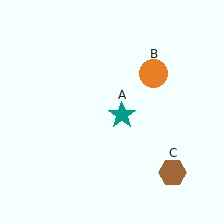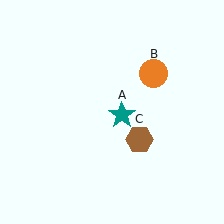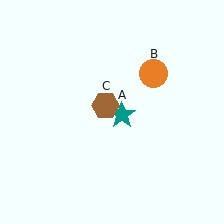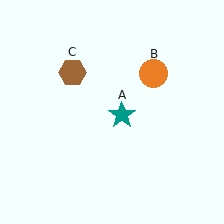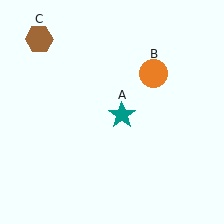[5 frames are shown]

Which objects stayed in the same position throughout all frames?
Teal star (object A) and orange circle (object B) remained stationary.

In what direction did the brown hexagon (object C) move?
The brown hexagon (object C) moved up and to the left.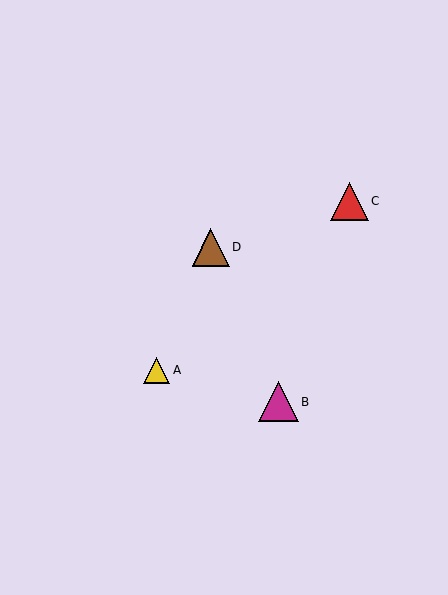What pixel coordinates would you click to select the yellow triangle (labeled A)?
Click at (157, 370) to select the yellow triangle A.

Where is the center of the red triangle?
The center of the red triangle is at (349, 201).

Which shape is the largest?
The magenta triangle (labeled B) is the largest.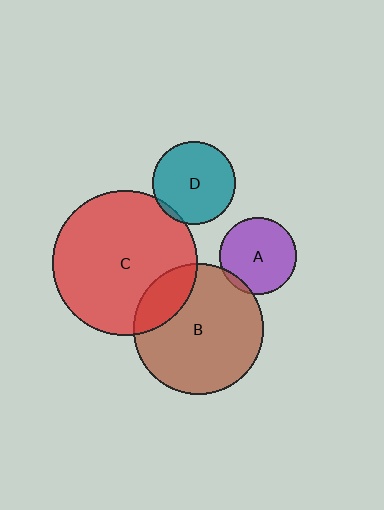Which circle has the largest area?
Circle C (red).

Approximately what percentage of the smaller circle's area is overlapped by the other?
Approximately 5%.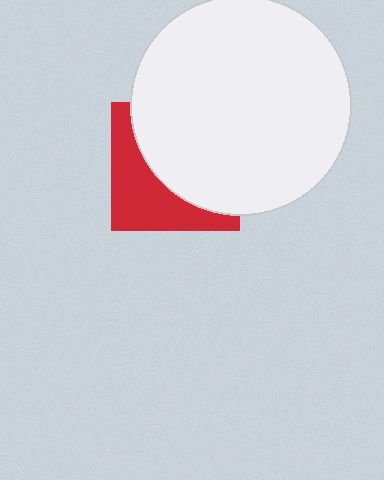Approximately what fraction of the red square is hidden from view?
Roughly 60% of the red square is hidden behind the white circle.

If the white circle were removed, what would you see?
You would see the complete red square.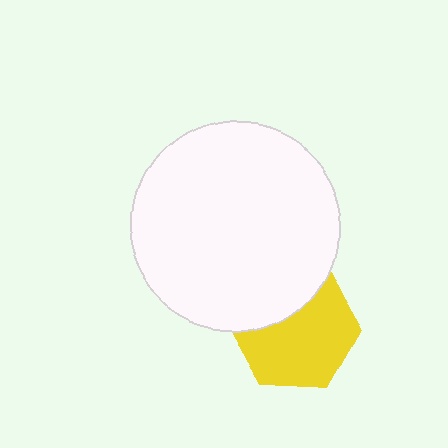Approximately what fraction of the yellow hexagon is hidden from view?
Roughly 32% of the yellow hexagon is hidden behind the white circle.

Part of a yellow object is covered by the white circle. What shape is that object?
It is a hexagon.